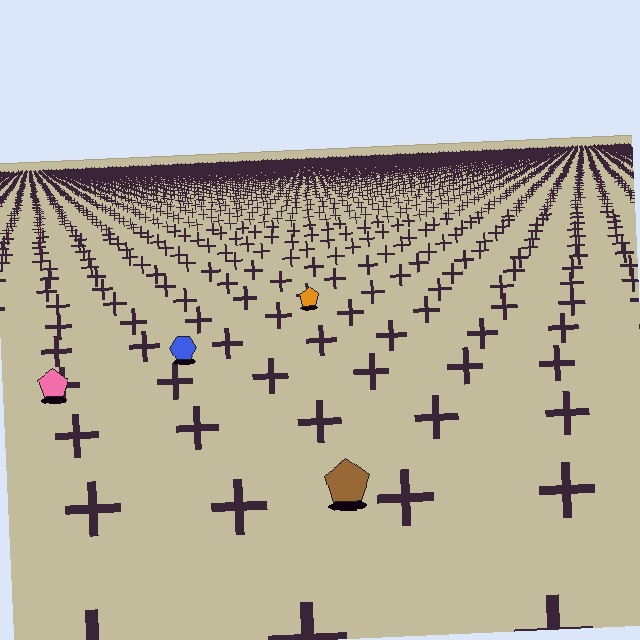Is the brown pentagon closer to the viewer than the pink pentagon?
Yes. The brown pentagon is closer — you can tell from the texture gradient: the ground texture is coarser near it.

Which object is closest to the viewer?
The brown pentagon is closest. The texture marks near it are larger and more spread out.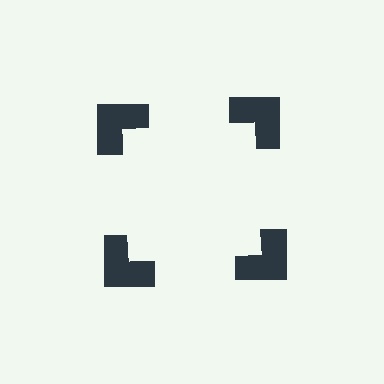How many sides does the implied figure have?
4 sides.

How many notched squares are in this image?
There are 4 — one at each vertex of the illusory square.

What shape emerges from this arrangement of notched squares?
An illusory square — its edges are inferred from the aligned wedge cuts in the notched squares, not physically drawn.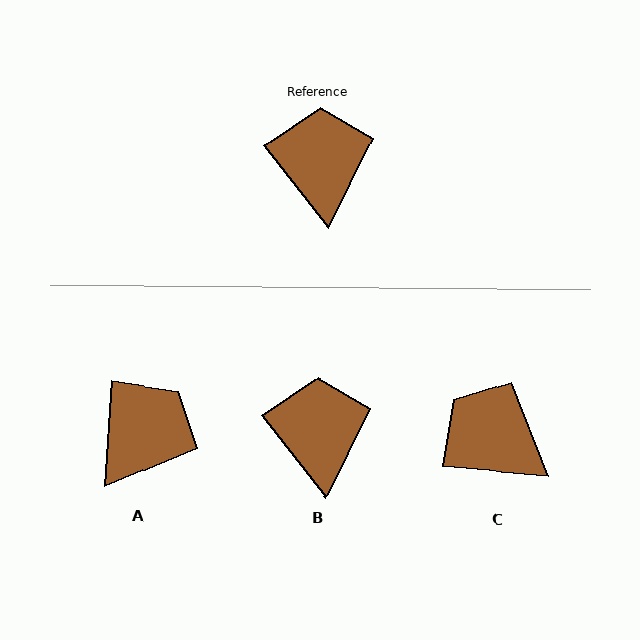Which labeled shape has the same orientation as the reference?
B.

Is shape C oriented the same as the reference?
No, it is off by about 47 degrees.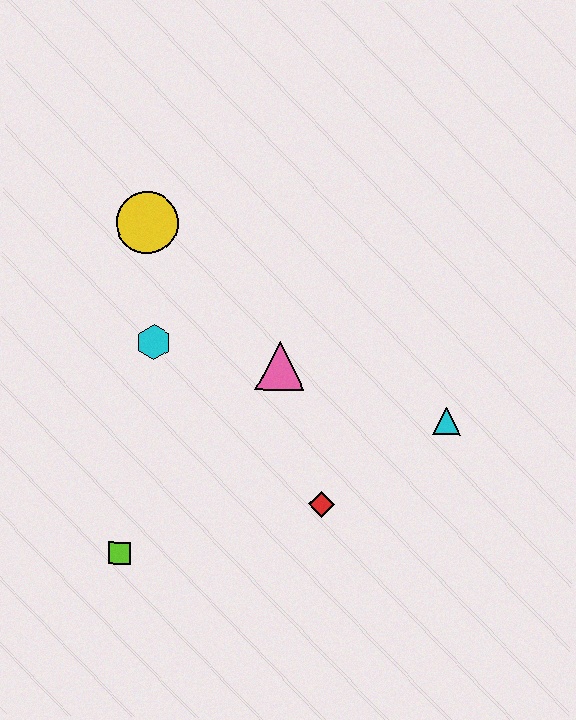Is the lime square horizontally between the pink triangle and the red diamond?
No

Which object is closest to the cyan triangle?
The red diamond is closest to the cyan triangle.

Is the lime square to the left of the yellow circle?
Yes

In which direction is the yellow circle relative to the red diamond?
The yellow circle is above the red diamond.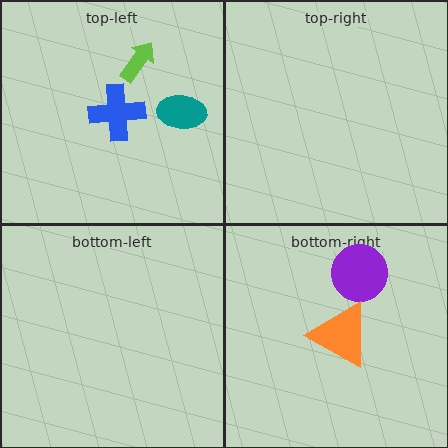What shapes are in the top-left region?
The lime arrow, the blue cross, the teal ellipse.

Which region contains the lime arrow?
The top-left region.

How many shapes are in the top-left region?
3.